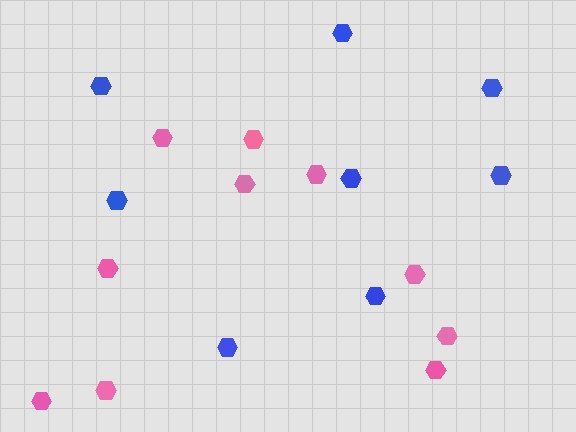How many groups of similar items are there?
There are 2 groups: one group of pink hexagons (10) and one group of blue hexagons (8).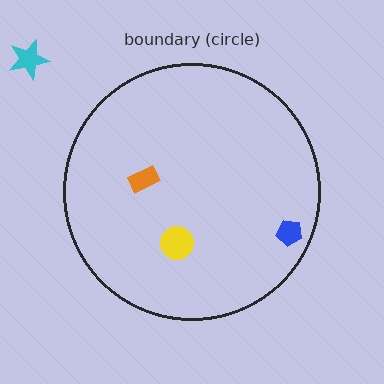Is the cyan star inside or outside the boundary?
Outside.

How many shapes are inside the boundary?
3 inside, 1 outside.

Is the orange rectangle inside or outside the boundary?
Inside.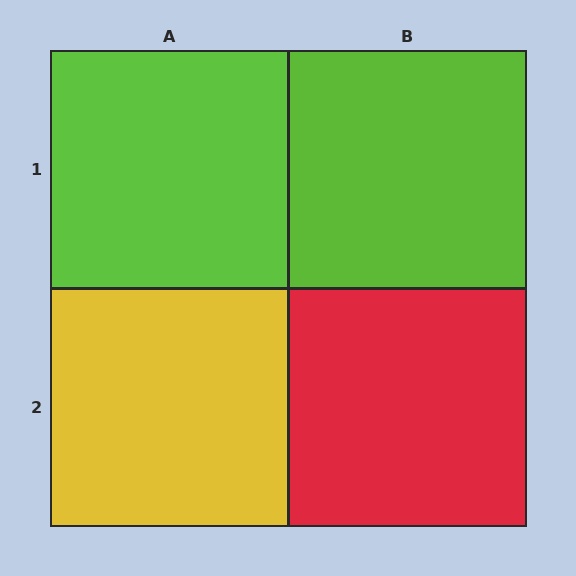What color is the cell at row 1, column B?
Lime.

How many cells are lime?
2 cells are lime.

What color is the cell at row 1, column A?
Lime.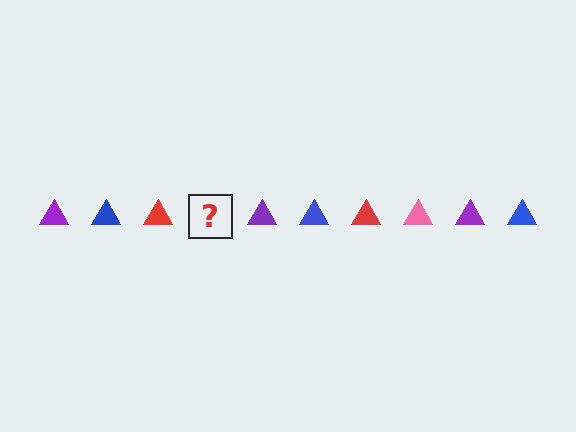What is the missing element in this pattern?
The missing element is a pink triangle.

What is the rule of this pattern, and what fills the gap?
The rule is that the pattern cycles through purple, blue, red, pink triangles. The gap should be filled with a pink triangle.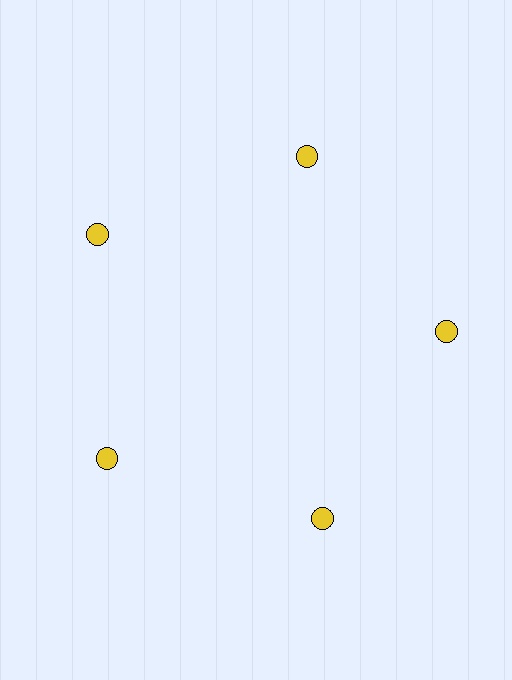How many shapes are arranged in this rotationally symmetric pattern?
There are 5 shapes, arranged in 5 groups of 1.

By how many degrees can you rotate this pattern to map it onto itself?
The pattern maps onto itself every 72 degrees of rotation.